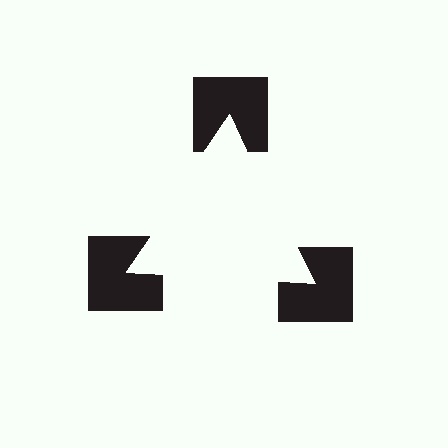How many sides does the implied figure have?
3 sides.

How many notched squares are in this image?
There are 3 — one at each vertex of the illusory triangle.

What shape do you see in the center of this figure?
An illusory triangle — its edges are inferred from the aligned wedge cuts in the notched squares, not physically drawn.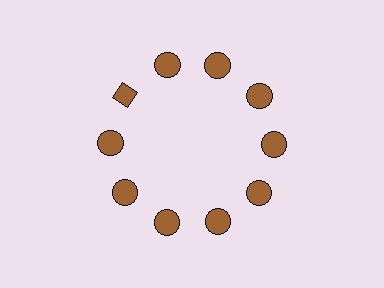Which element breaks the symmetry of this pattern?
The brown diamond at roughly the 10 o'clock position breaks the symmetry. All other shapes are brown circles.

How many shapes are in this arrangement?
There are 10 shapes arranged in a ring pattern.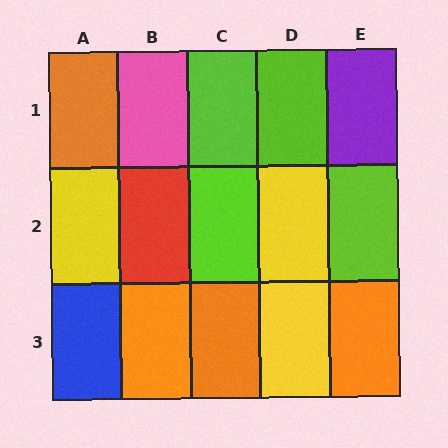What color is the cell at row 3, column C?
Orange.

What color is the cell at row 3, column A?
Blue.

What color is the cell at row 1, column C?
Lime.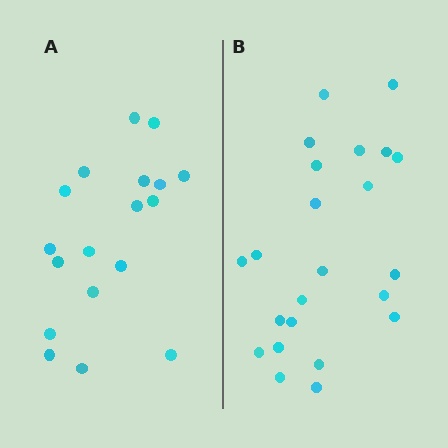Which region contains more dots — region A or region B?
Region B (the right region) has more dots.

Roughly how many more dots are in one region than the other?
Region B has about 5 more dots than region A.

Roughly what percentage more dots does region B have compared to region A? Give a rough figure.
About 30% more.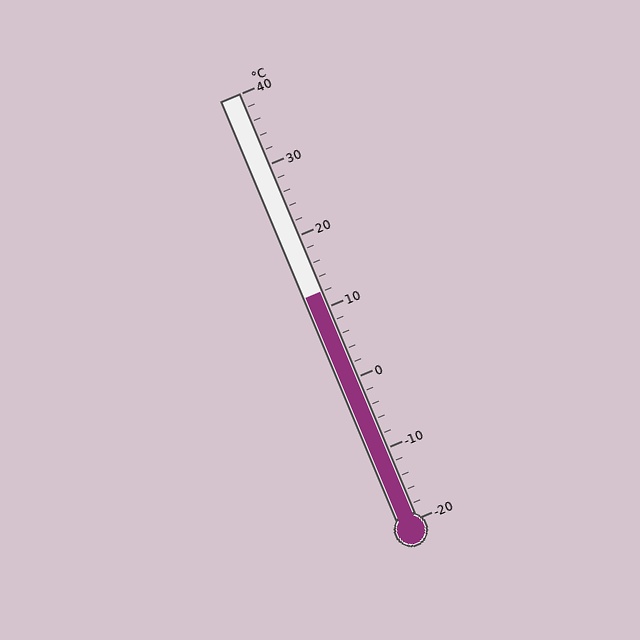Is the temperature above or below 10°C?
The temperature is above 10°C.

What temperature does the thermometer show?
The thermometer shows approximately 12°C.